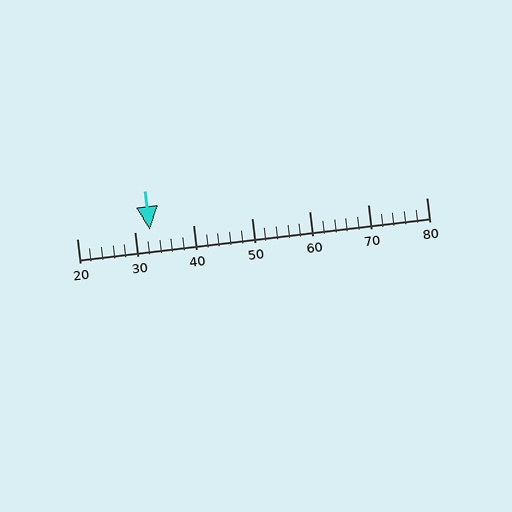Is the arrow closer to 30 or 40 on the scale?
The arrow is closer to 30.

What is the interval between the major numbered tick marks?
The major tick marks are spaced 10 units apart.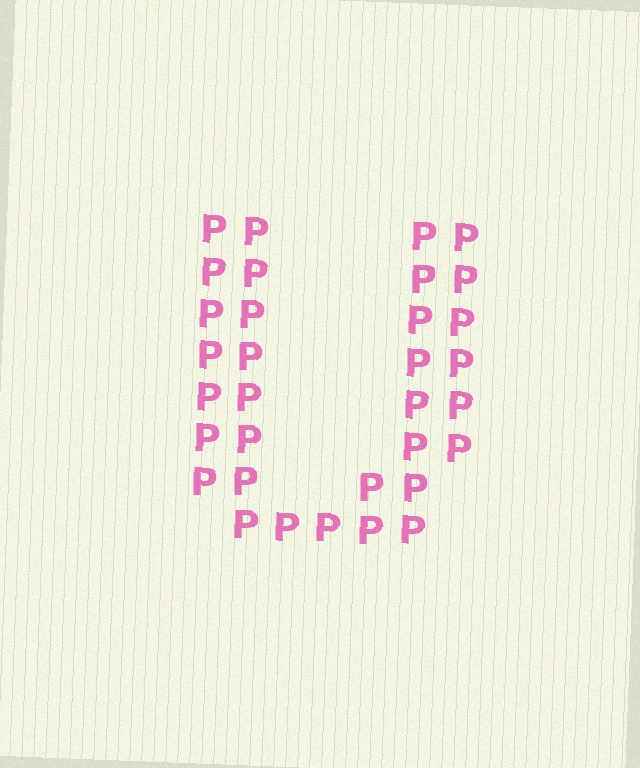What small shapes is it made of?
It is made of small letter P's.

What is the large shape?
The large shape is the letter U.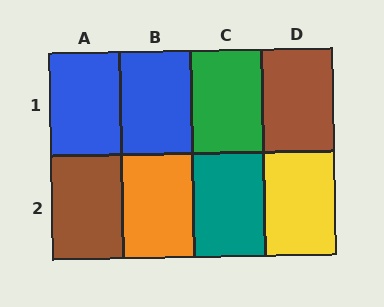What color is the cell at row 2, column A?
Brown.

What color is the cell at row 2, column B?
Orange.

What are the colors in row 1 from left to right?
Blue, blue, green, brown.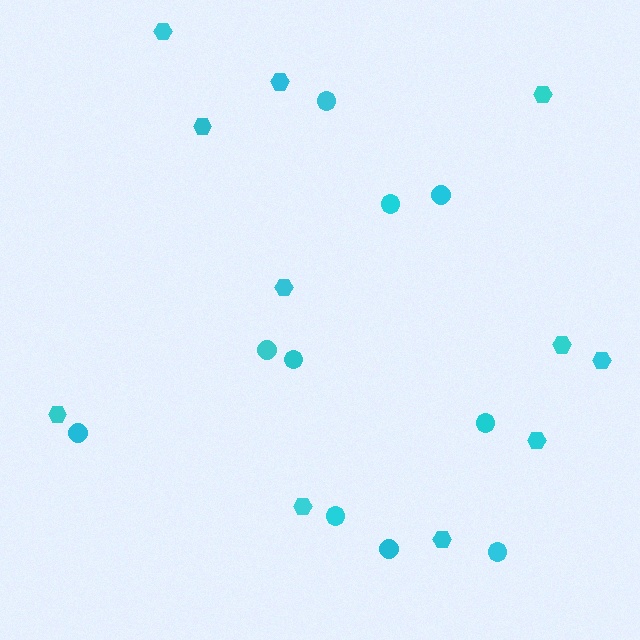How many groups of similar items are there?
There are 2 groups: one group of circles (10) and one group of hexagons (11).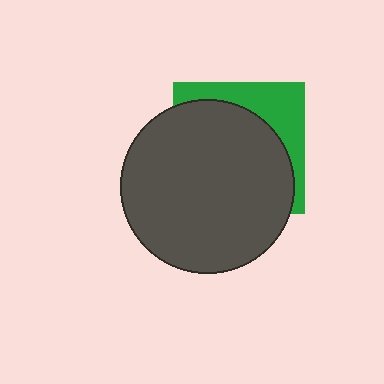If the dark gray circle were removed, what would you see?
You would see the complete green square.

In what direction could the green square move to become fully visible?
The green square could move toward the upper-right. That would shift it out from behind the dark gray circle entirely.